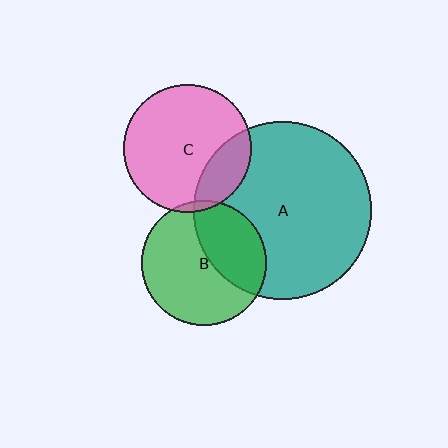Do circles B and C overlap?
Yes.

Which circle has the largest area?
Circle A (teal).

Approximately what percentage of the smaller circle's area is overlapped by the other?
Approximately 5%.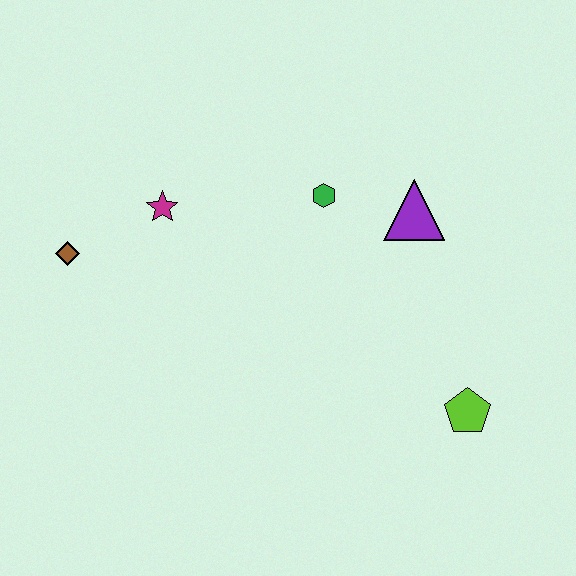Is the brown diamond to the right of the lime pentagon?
No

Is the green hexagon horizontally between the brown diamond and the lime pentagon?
Yes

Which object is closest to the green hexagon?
The purple triangle is closest to the green hexagon.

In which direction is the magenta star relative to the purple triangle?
The magenta star is to the left of the purple triangle.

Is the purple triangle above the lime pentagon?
Yes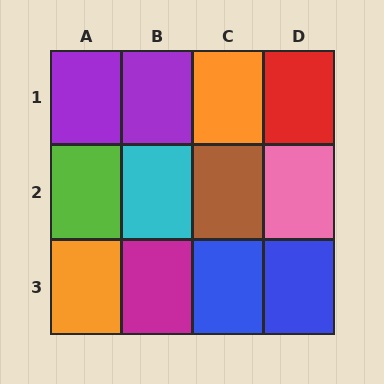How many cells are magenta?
1 cell is magenta.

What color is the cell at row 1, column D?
Red.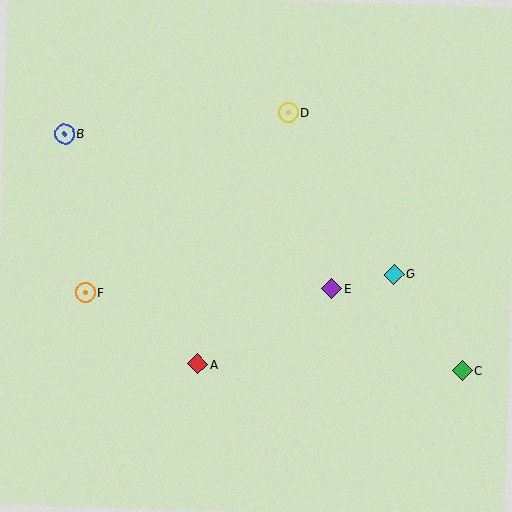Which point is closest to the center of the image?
Point E at (332, 288) is closest to the center.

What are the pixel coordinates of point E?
Point E is at (332, 288).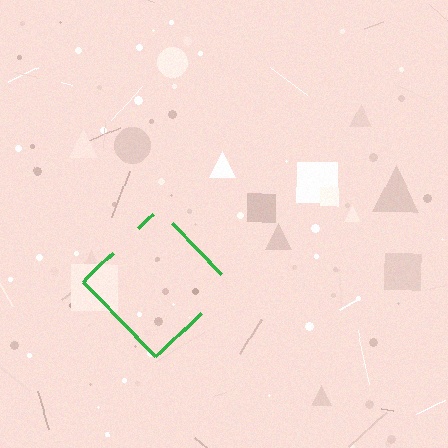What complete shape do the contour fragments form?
The contour fragments form a diamond.